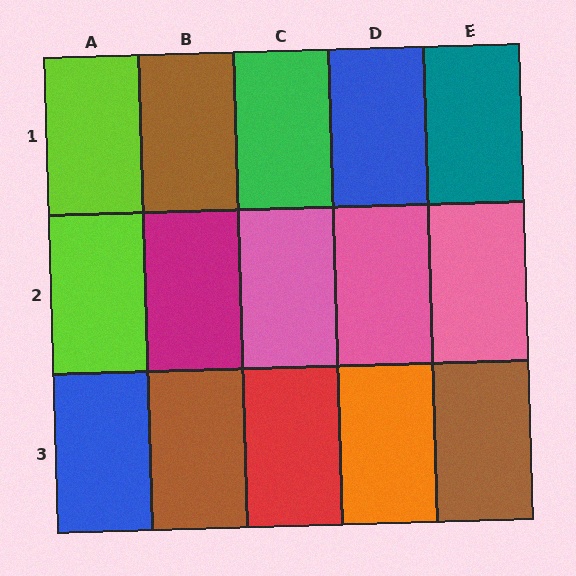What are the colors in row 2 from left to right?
Lime, magenta, pink, pink, pink.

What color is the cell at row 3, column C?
Red.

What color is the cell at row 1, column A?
Lime.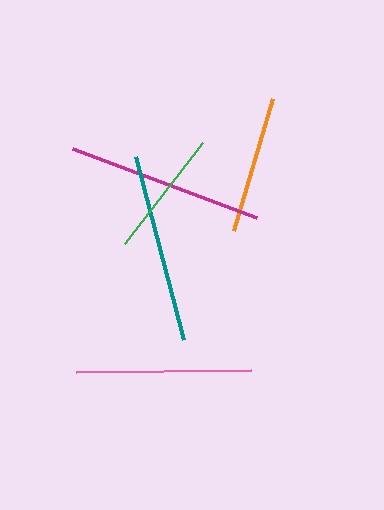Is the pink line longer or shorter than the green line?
The pink line is longer than the green line.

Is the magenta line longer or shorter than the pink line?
The magenta line is longer than the pink line.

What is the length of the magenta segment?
The magenta segment is approximately 196 pixels long.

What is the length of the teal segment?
The teal segment is approximately 190 pixels long.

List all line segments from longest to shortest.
From longest to shortest: magenta, teal, pink, orange, green.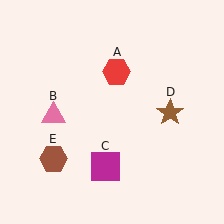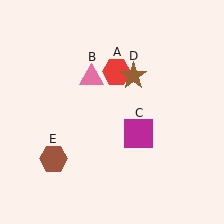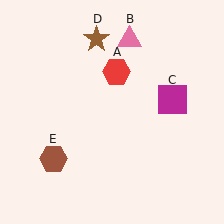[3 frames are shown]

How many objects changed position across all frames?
3 objects changed position: pink triangle (object B), magenta square (object C), brown star (object D).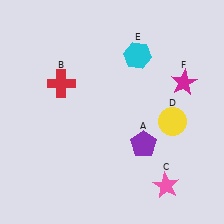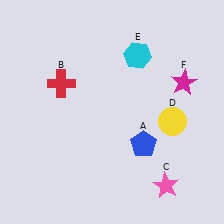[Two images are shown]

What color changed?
The pentagon (A) changed from purple in Image 1 to blue in Image 2.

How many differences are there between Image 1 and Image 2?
There is 1 difference between the two images.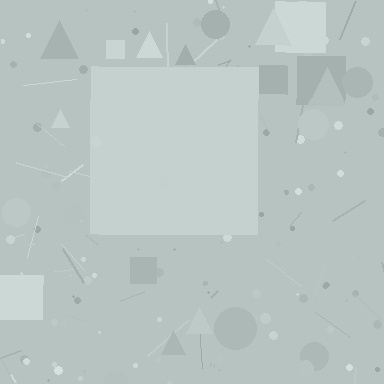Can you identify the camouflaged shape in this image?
The camouflaged shape is a square.